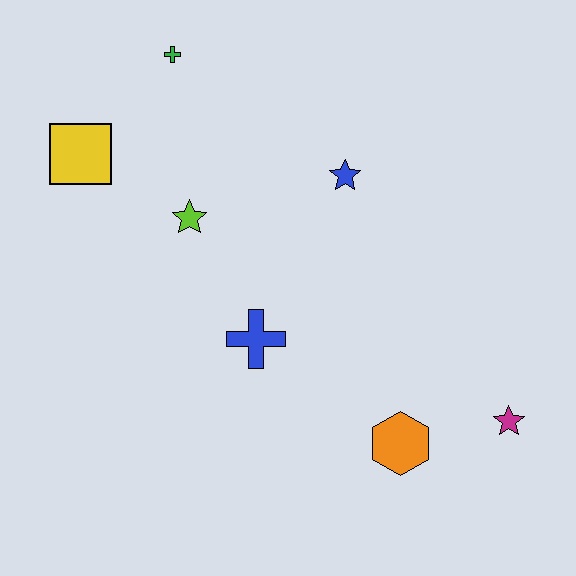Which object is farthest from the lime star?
The magenta star is farthest from the lime star.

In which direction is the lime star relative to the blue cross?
The lime star is above the blue cross.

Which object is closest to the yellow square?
The lime star is closest to the yellow square.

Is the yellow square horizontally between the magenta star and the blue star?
No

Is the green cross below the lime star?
No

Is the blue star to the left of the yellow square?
No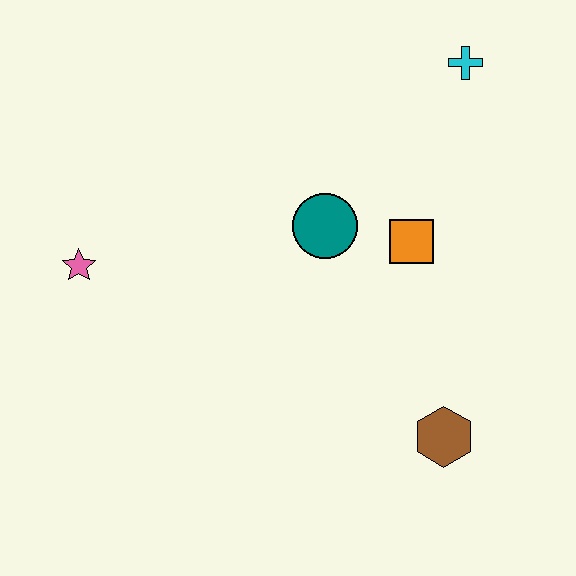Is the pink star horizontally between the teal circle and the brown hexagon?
No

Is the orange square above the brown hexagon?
Yes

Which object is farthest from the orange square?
The pink star is farthest from the orange square.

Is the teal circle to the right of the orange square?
No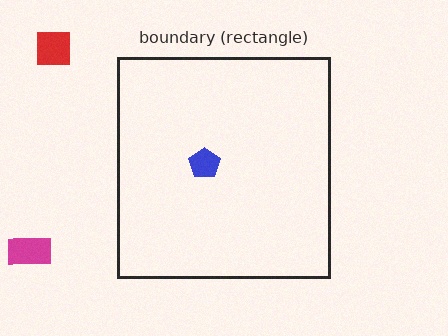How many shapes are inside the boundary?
1 inside, 2 outside.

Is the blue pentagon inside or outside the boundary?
Inside.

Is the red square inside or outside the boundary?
Outside.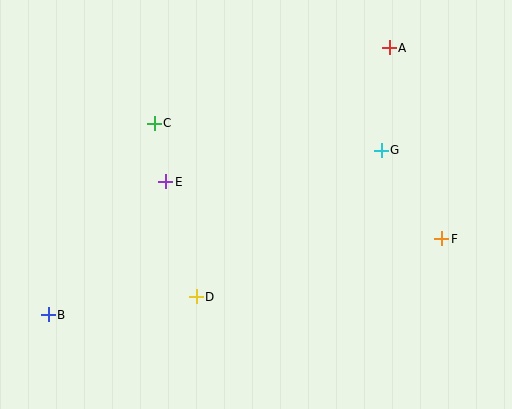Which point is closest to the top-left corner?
Point C is closest to the top-left corner.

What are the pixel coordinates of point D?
Point D is at (196, 297).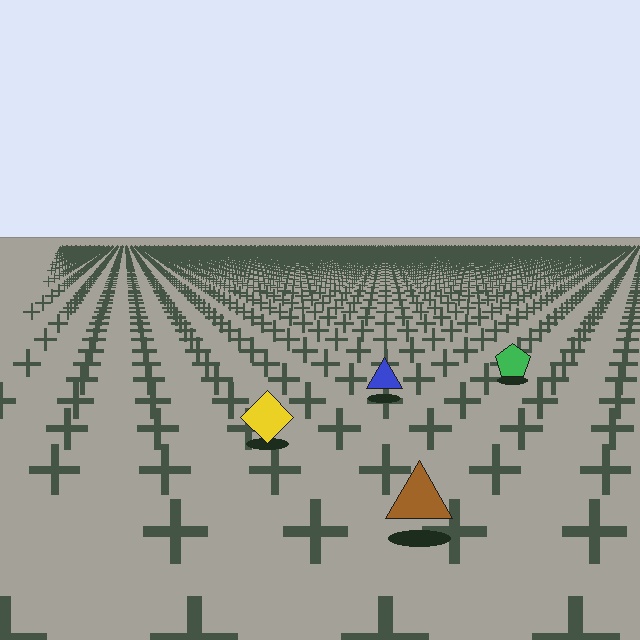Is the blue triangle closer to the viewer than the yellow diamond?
No. The yellow diamond is closer — you can tell from the texture gradient: the ground texture is coarser near it.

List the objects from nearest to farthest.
From nearest to farthest: the brown triangle, the yellow diamond, the blue triangle, the green pentagon.